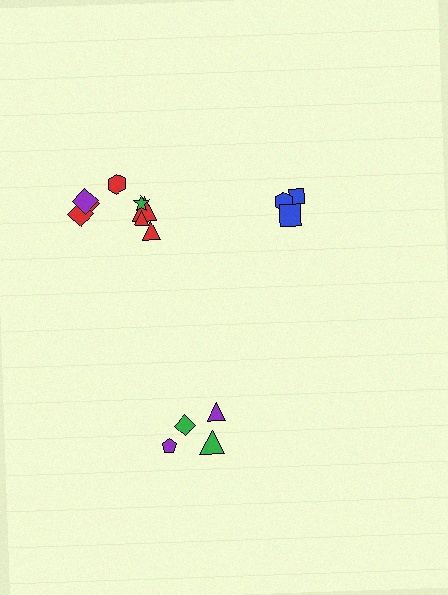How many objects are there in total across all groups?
There are 15 objects.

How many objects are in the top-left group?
There are 8 objects.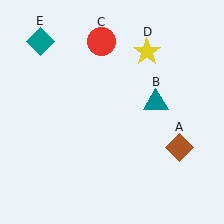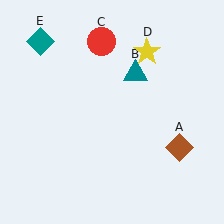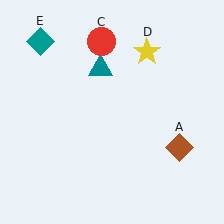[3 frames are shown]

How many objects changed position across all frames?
1 object changed position: teal triangle (object B).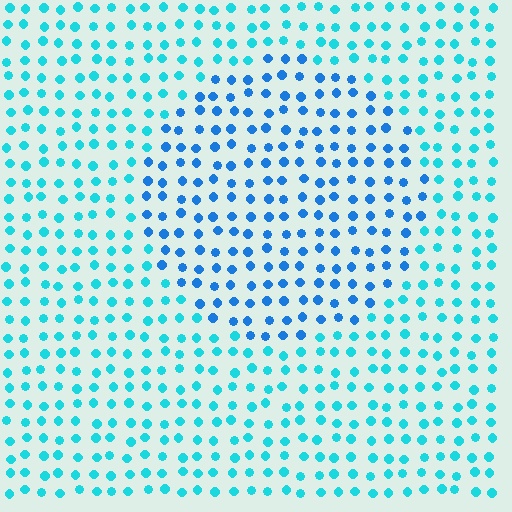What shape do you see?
I see a circle.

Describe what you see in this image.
The image is filled with small cyan elements in a uniform arrangement. A circle-shaped region is visible where the elements are tinted to a slightly different hue, forming a subtle color boundary.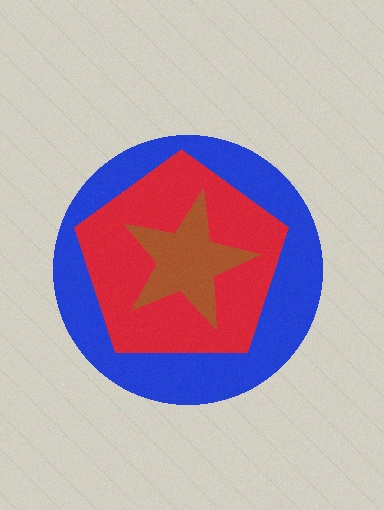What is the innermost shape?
The brown star.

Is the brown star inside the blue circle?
Yes.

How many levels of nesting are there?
3.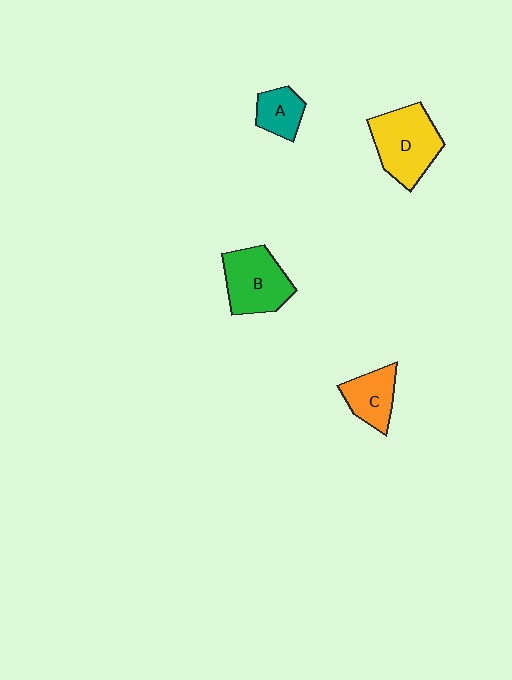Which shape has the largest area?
Shape D (yellow).